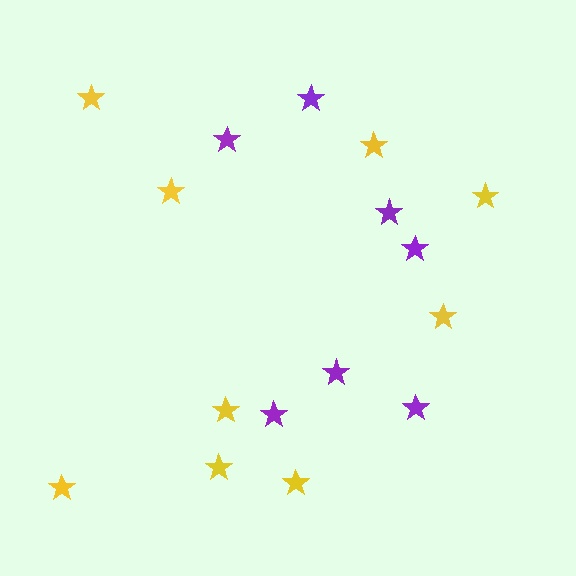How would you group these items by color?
There are 2 groups: one group of yellow stars (9) and one group of purple stars (7).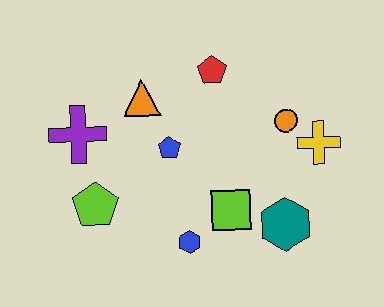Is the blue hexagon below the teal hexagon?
Yes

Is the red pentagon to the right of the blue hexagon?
Yes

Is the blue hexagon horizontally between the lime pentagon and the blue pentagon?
No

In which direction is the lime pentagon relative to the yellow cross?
The lime pentagon is to the left of the yellow cross.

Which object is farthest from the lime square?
The purple cross is farthest from the lime square.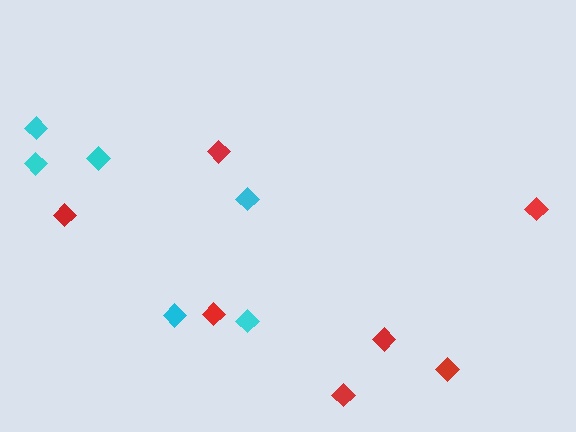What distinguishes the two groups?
There are 2 groups: one group of cyan diamonds (6) and one group of red diamonds (7).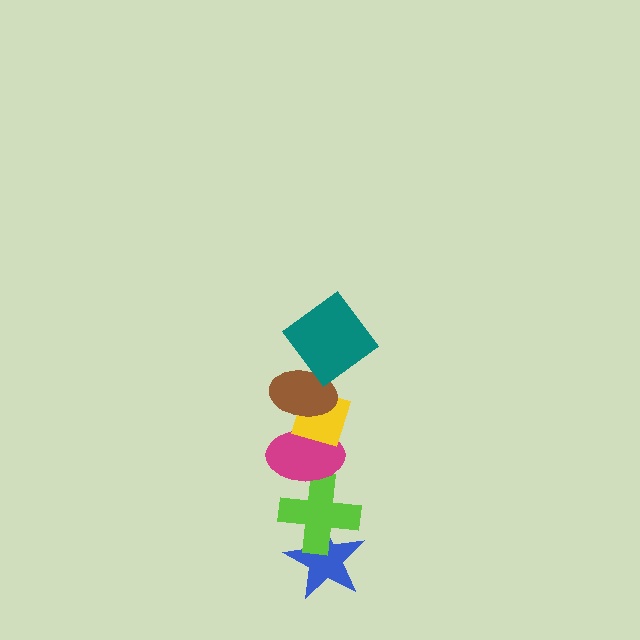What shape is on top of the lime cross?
The magenta ellipse is on top of the lime cross.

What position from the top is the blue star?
The blue star is 6th from the top.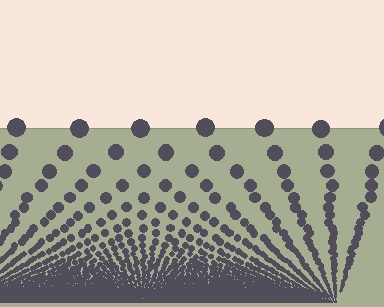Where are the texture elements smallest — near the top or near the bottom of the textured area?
Near the bottom.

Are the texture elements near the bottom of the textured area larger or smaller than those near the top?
Smaller. The gradient is inverted — elements near the bottom are smaller and denser.